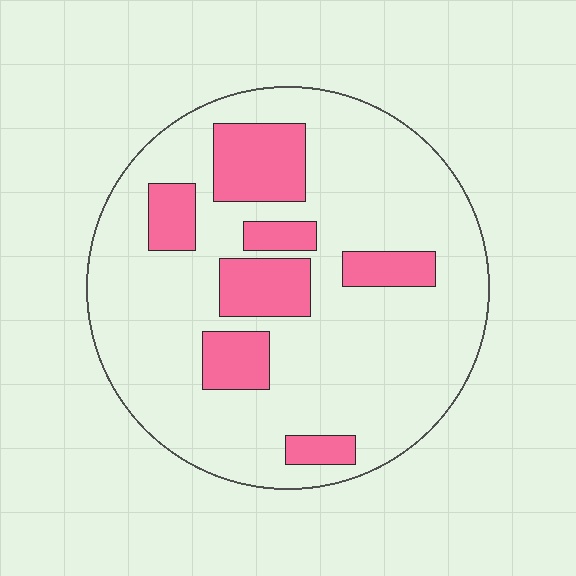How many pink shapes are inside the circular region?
7.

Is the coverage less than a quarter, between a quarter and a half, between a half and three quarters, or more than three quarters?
Less than a quarter.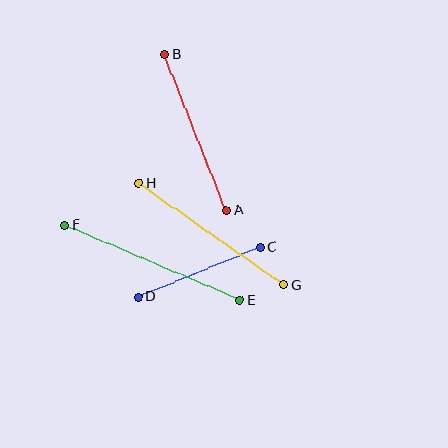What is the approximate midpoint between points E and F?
The midpoint is at approximately (152, 263) pixels.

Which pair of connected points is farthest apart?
Points E and F are farthest apart.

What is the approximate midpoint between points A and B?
The midpoint is at approximately (195, 132) pixels.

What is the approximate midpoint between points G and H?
The midpoint is at approximately (211, 234) pixels.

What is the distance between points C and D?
The distance is approximately 131 pixels.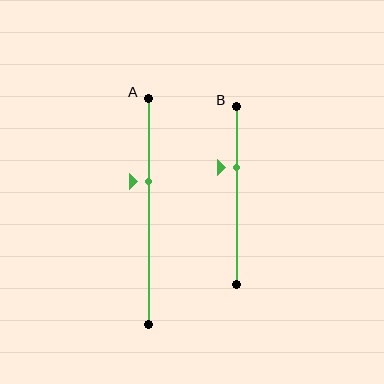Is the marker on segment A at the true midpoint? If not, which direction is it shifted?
No, the marker on segment A is shifted upward by about 13% of the segment length.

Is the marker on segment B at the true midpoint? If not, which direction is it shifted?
No, the marker on segment B is shifted upward by about 16% of the segment length.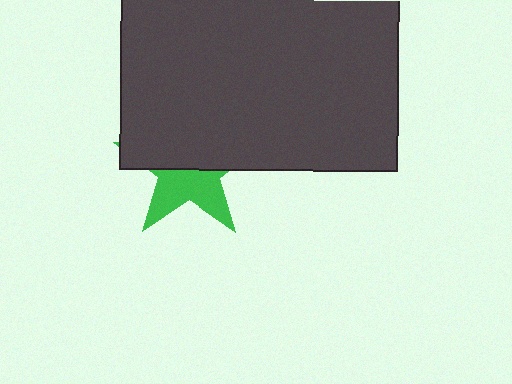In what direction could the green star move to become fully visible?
The green star could move down. That would shift it out from behind the dark gray rectangle entirely.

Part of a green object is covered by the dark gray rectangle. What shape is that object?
It is a star.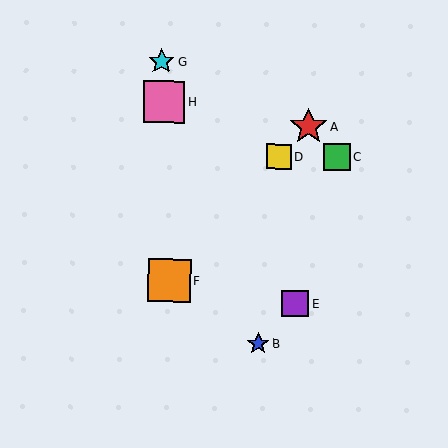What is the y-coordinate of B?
Object B is at y≈344.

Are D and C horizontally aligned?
Yes, both are at y≈157.